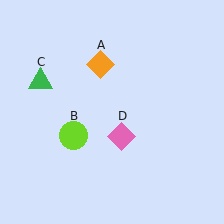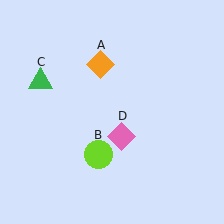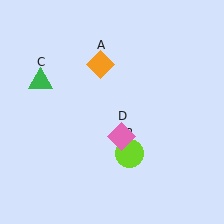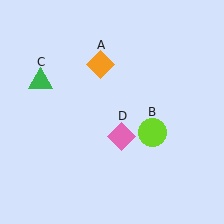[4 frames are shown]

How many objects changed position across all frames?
1 object changed position: lime circle (object B).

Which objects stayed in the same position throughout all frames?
Orange diamond (object A) and green triangle (object C) and pink diamond (object D) remained stationary.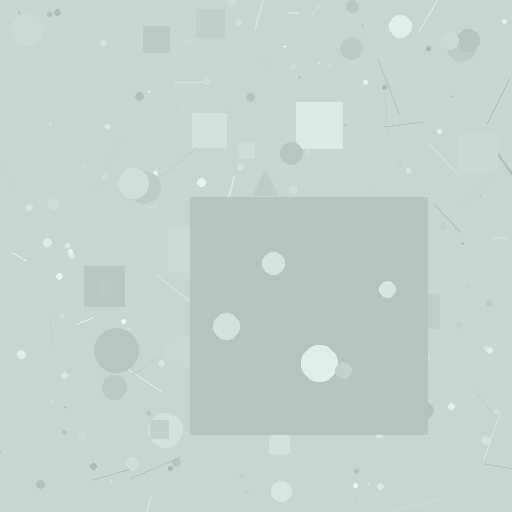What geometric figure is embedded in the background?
A square is embedded in the background.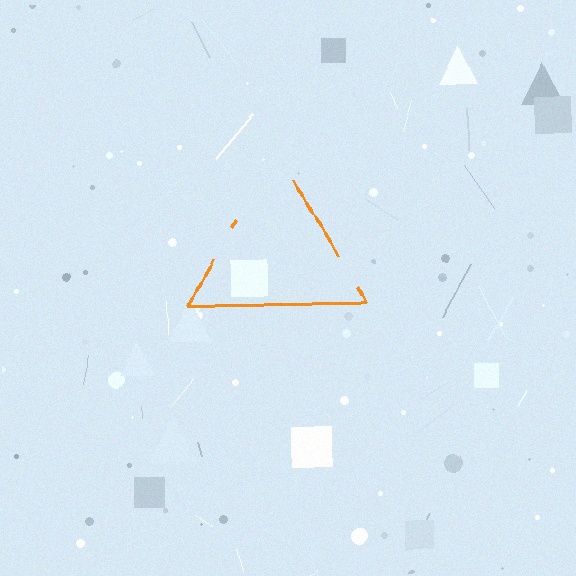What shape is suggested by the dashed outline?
The dashed outline suggests a triangle.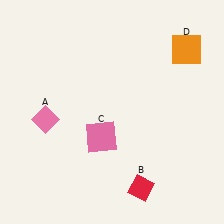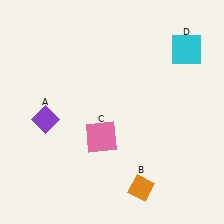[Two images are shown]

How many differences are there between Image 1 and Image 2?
There are 3 differences between the two images.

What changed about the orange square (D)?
In Image 1, D is orange. In Image 2, it changed to cyan.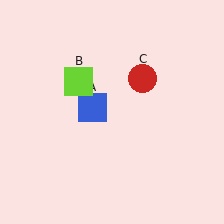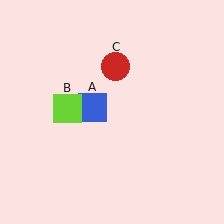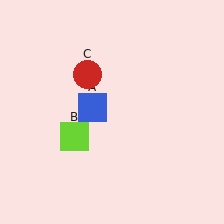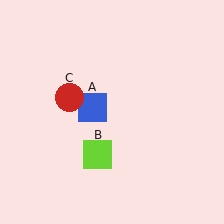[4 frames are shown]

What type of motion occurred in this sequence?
The lime square (object B), red circle (object C) rotated counterclockwise around the center of the scene.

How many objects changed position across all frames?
2 objects changed position: lime square (object B), red circle (object C).